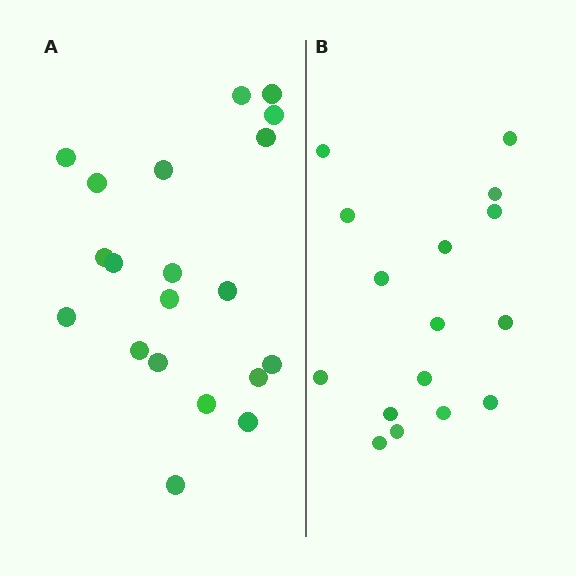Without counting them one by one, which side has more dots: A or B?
Region A (the left region) has more dots.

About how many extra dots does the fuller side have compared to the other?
Region A has about 4 more dots than region B.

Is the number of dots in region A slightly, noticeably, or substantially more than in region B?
Region A has noticeably more, but not dramatically so. The ratio is roughly 1.2 to 1.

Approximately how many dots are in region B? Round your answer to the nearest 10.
About 20 dots. (The exact count is 16, which rounds to 20.)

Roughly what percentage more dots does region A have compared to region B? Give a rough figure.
About 25% more.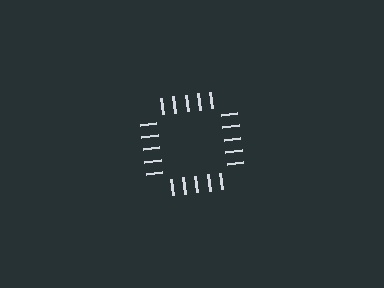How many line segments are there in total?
20 — 5 along each of the 4 edges.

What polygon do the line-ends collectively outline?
An illusory square — the line segments terminate on its edges but no continuous stroke is drawn.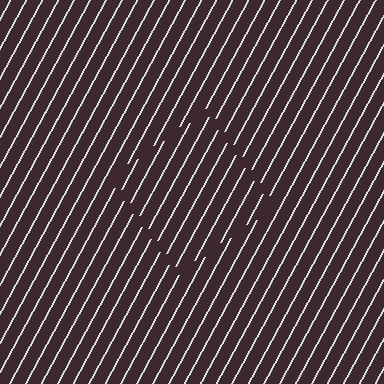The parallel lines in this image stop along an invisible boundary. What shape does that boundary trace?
An illusory square. The interior of the shape contains the same grating, shifted by half a period — the contour is defined by the phase discontinuity where line-ends from the inner and outer gratings abut.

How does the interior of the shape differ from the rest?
The interior of the shape contains the same grating, shifted by half a period — the contour is defined by the phase discontinuity where line-ends from the inner and outer gratings abut.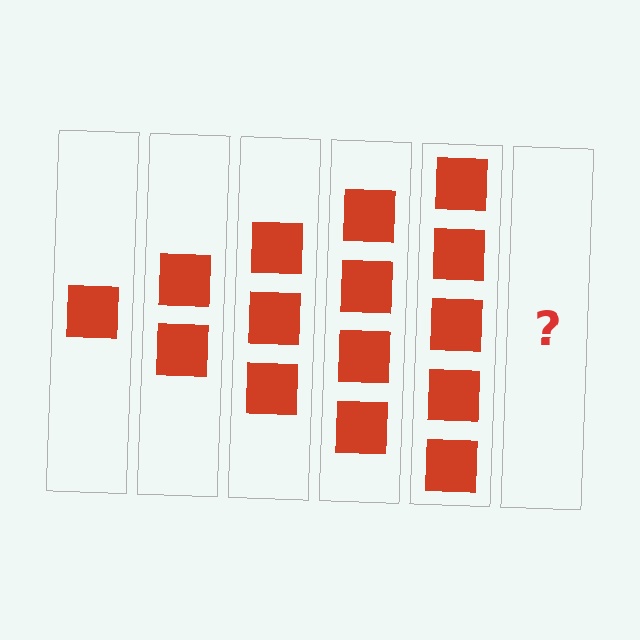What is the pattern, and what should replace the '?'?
The pattern is that each step adds one more square. The '?' should be 6 squares.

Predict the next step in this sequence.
The next step is 6 squares.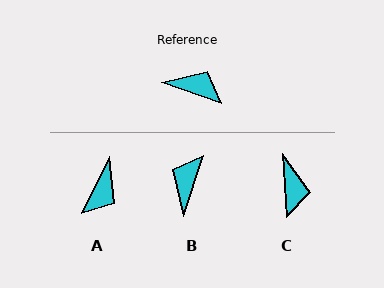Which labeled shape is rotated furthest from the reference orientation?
A, about 98 degrees away.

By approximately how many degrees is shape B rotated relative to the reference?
Approximately 90 degrees counter-clockwise.